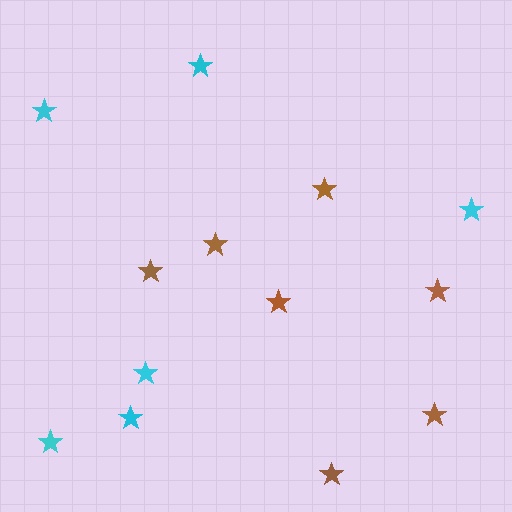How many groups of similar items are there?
There are 2 groups: one group of cyan stars (6) and one group of brown stars (7).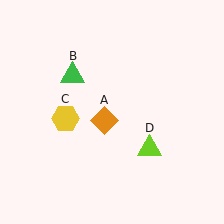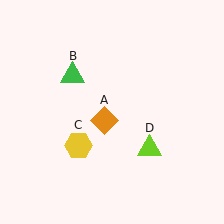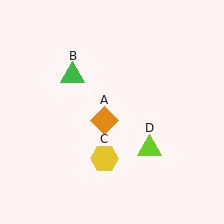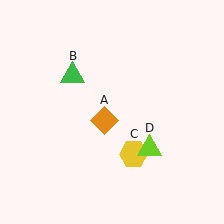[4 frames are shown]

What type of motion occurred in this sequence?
The yellow hexagon (object C) rotated counterclockwise around the center of the scene.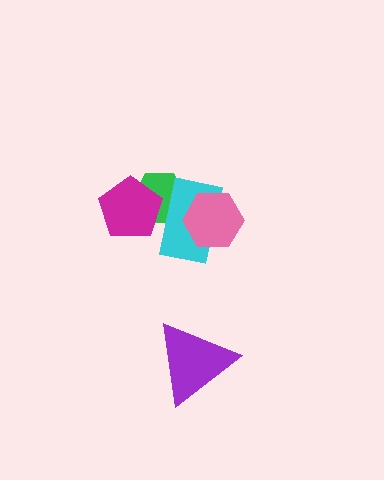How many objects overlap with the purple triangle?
0 objects overlap with the purple triangle.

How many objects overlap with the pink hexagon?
1 object overlaps with the pink hexagon.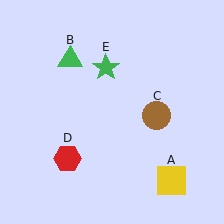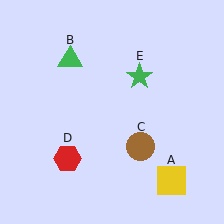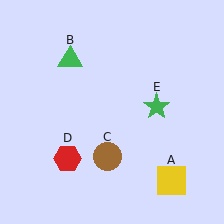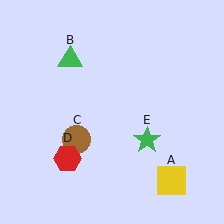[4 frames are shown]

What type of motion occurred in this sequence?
The brown circle (object C), green star (object E) rotated clockwise around the center of the scene.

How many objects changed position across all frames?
2 objects changed position: brown circle (object C), green star (object E).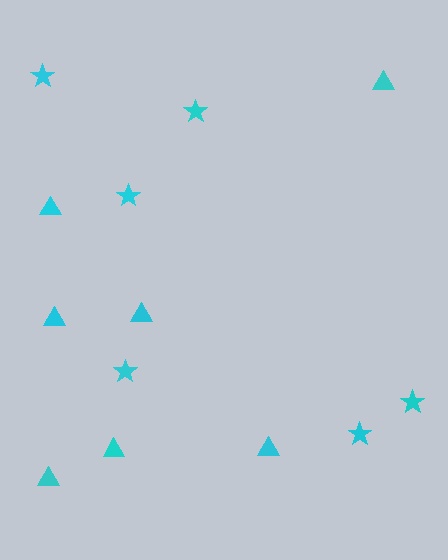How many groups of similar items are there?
There are 2 groups: one group of triangles (7) and one group of stars (6).